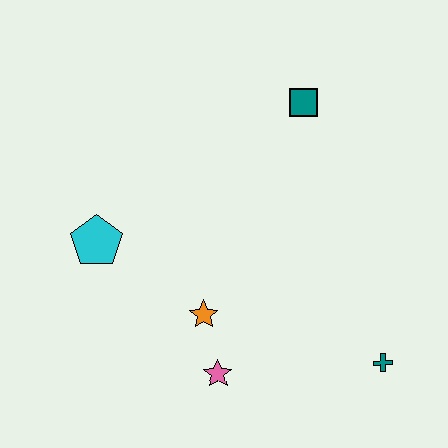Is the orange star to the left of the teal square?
Yes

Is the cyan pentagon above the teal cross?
Yes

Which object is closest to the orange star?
The pink star is closest to the orange star.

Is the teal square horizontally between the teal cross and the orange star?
Yes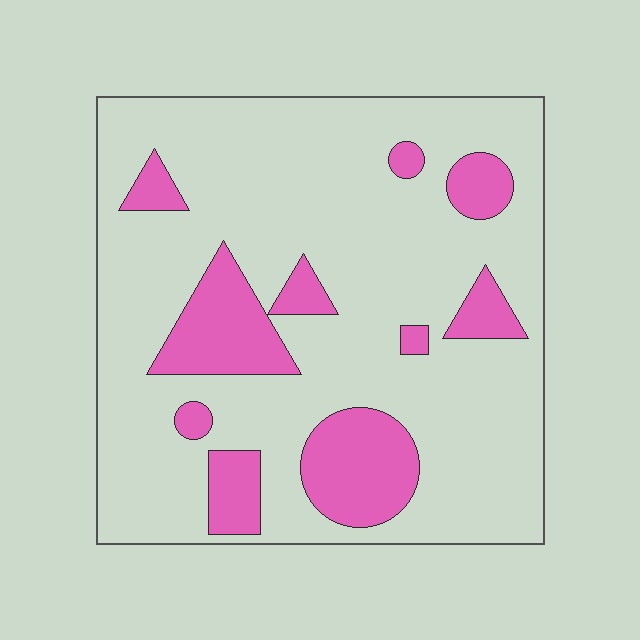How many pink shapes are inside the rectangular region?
10.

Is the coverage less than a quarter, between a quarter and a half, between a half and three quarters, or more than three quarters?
Less than a quarter.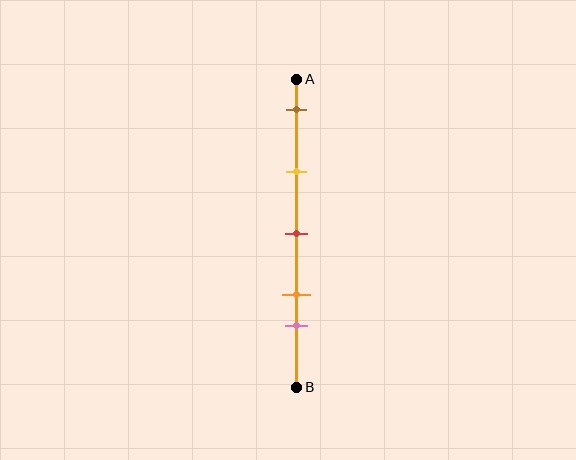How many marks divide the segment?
There are 5 marks dividing the segment.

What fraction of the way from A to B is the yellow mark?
The yellow mark is approximately 30% (0.3) of the way from A to B.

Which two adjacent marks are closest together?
The orange and pink marks are the closest adjacent pair.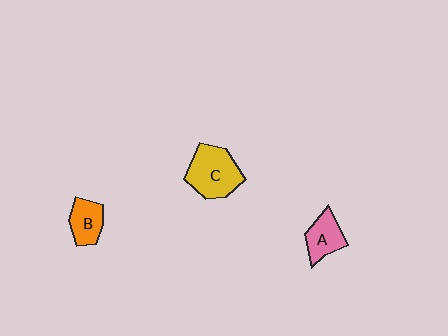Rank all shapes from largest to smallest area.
From largest to smallest: C (yellow), A (pink), B (orange).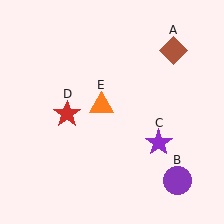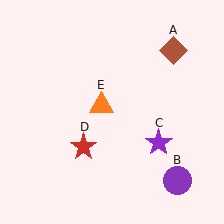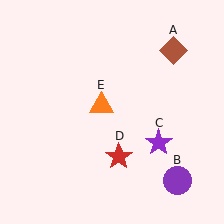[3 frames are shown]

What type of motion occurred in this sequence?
The red star (object D) rotated counterclockwise around the center of the scene.